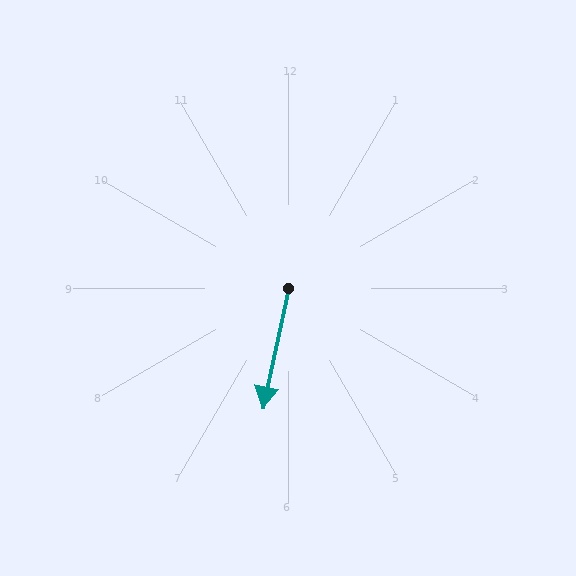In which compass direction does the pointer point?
South.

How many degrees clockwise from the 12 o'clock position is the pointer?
Approximately 192 degrees.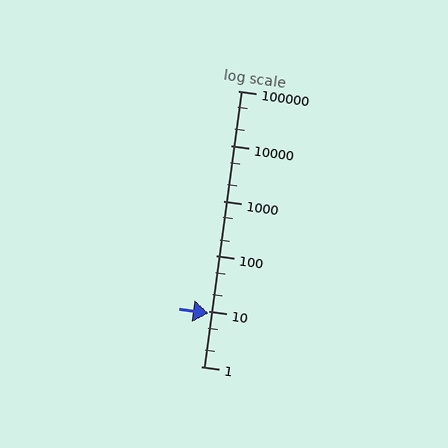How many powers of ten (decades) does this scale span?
The scale spans 5 decades, from 1 to 100000.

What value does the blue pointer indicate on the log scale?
The pointer indicates approximately 9.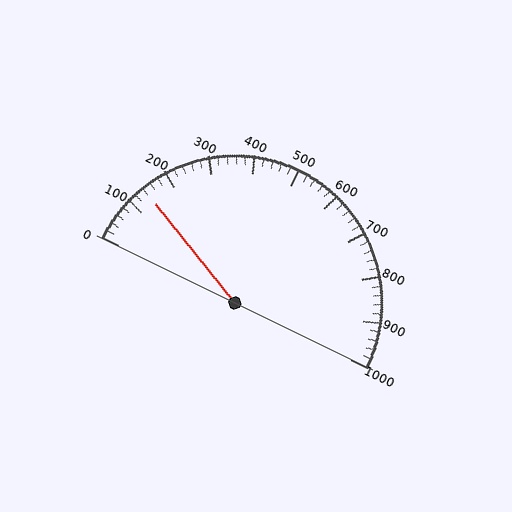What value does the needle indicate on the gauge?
The needle indicates approximately 140.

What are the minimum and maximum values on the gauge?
The gauge ranges from 0 to 1000.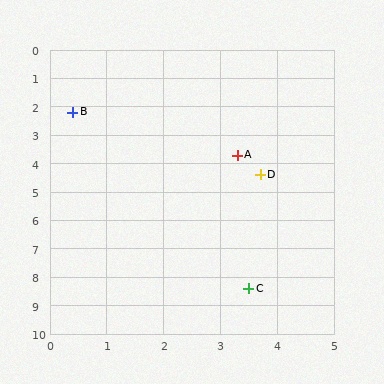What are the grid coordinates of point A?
Point A is at approximately (3.3, 3.7).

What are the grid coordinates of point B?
Point B is at approximately (0.4, 2.2).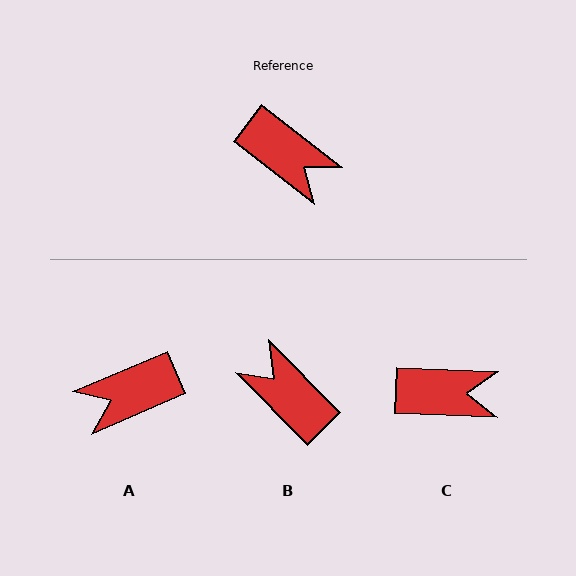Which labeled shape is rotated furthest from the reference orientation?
B, about 173 degrees away.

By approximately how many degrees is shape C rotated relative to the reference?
Approximately 36 degrees counter-clockwise.